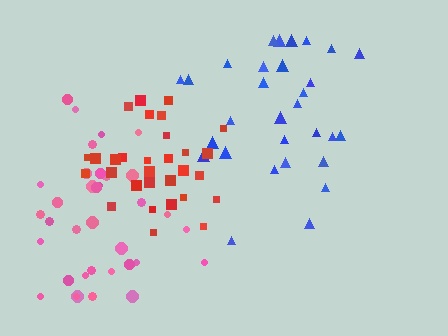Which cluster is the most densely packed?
Red.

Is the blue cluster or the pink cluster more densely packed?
Pink.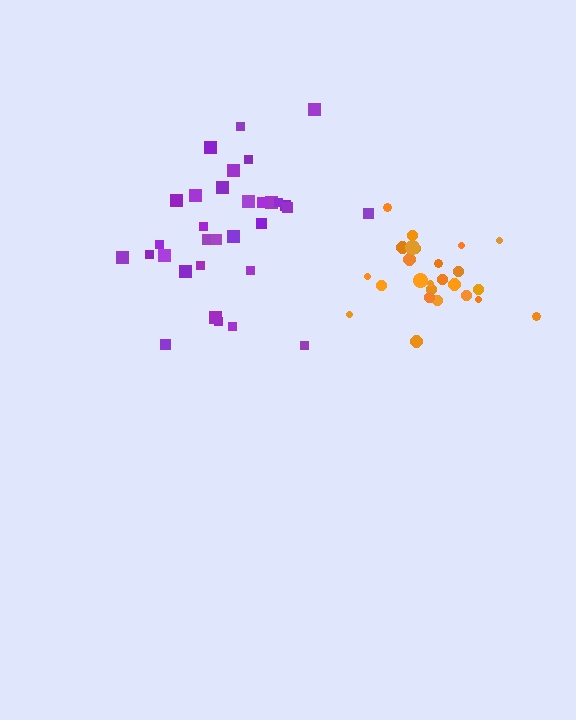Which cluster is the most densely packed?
Orange.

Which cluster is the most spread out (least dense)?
Purple.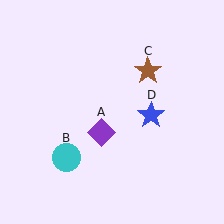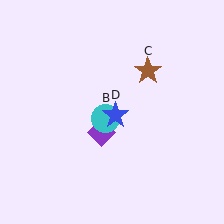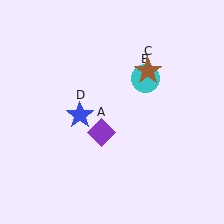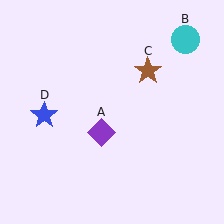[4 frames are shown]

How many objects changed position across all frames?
2 objects changed position: cyan circle (object B), blue star (object D).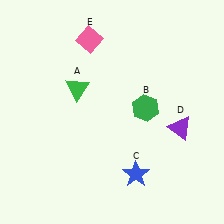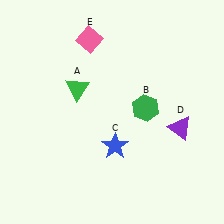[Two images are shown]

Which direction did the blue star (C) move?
The blue star (C) moved up.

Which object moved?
The blue star (C) moved up.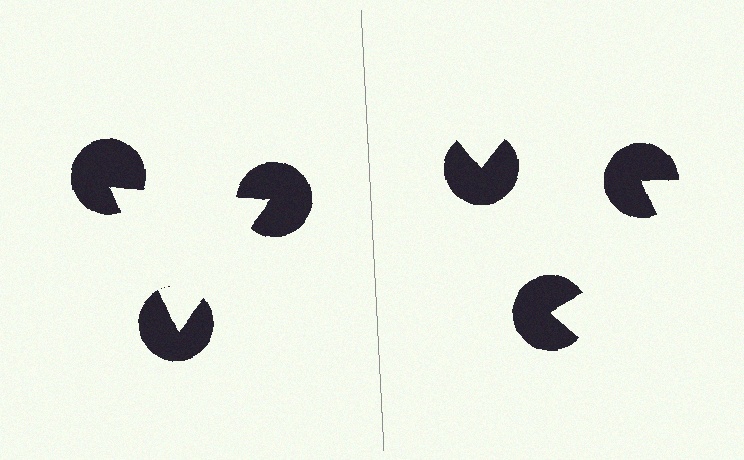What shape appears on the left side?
An illusory triangle.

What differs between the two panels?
The pac-man discs are positioned identically on both sides; only the wedge orientations differ. On the left they align to a triangle; on the right they are misaligned.